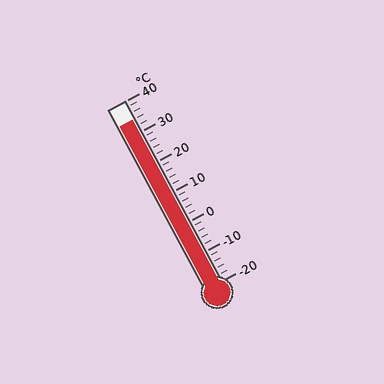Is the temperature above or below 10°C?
The temperature is above 10°C.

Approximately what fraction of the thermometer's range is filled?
The thermometer is filled to approximately 90% of its range.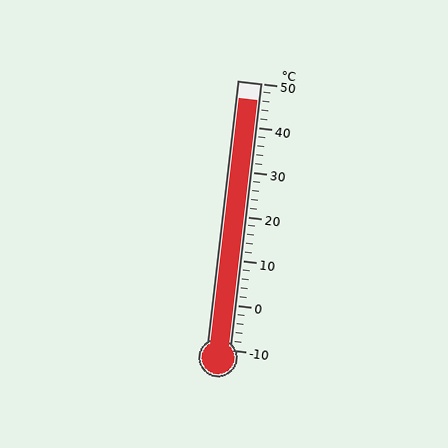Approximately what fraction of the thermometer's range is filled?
The thermometer is filled to approximately 95% of its range.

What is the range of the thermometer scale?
The thermometer scale ranges from -10°C to 50°C.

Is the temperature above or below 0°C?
The temperature is above 0°C.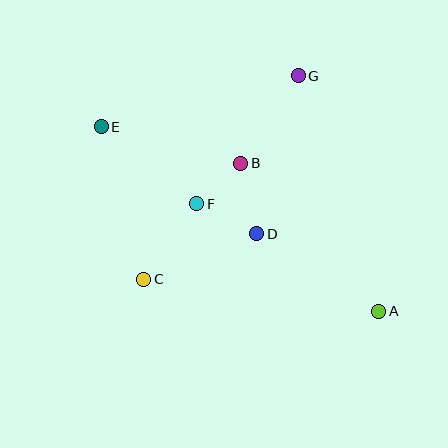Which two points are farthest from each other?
Points A and E are farthest from each other.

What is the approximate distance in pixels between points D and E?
The distance between D and E is approximately 188 pixels.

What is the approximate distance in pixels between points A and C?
The distance between A and C is approximately 237 pixels.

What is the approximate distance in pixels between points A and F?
The distance between A and F is approximately 212 pixels.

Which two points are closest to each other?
Points B and F are closest to each other.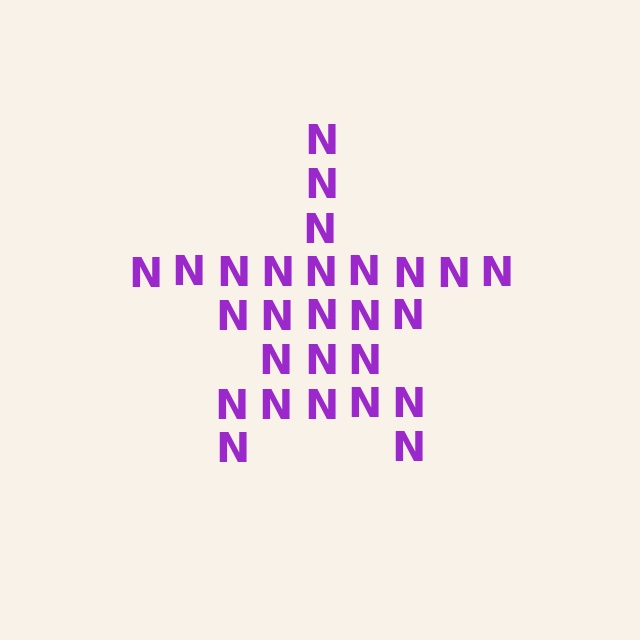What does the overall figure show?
The overall figure shows a star.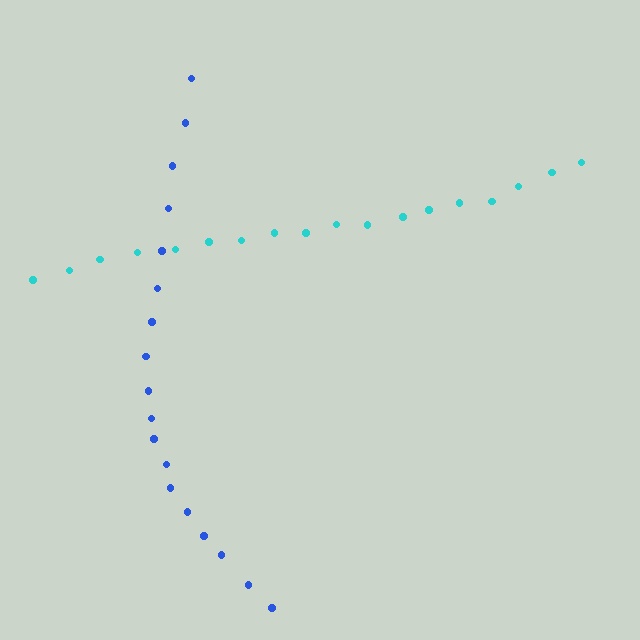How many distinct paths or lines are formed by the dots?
There are 2 distinct paths.